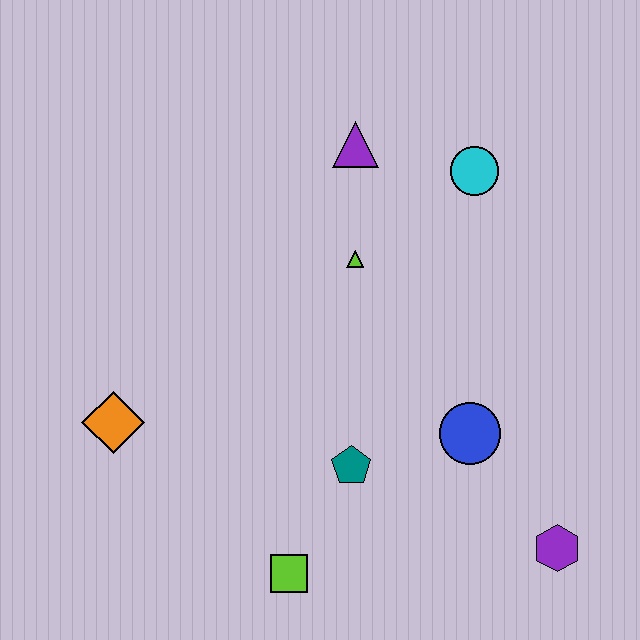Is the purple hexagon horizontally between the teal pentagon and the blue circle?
No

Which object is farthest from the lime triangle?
The purple hexagon is farthest from the lime triangle.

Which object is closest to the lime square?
The teal pentagon is closest to the lime square.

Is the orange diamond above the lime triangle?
No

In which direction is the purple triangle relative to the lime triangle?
The purple triangle is above the lime triangle.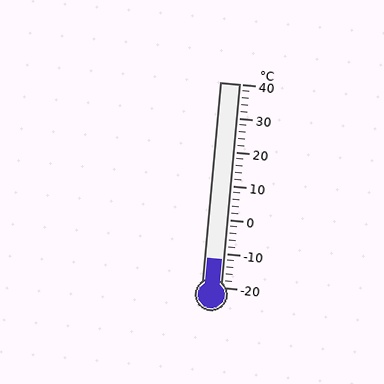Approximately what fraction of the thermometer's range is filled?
The thermometer is filled to approximately 15% of its range.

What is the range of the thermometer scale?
The thermometer scale ranges from -20°C to 40°C.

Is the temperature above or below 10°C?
The temperature is below 10°C.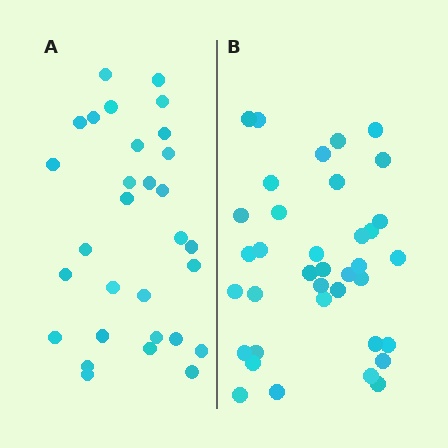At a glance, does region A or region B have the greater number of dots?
Region B (the right region) has more dots.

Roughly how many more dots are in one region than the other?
Region B has roughly 8 or so more dots than region A.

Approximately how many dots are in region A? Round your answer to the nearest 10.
About 30 dots.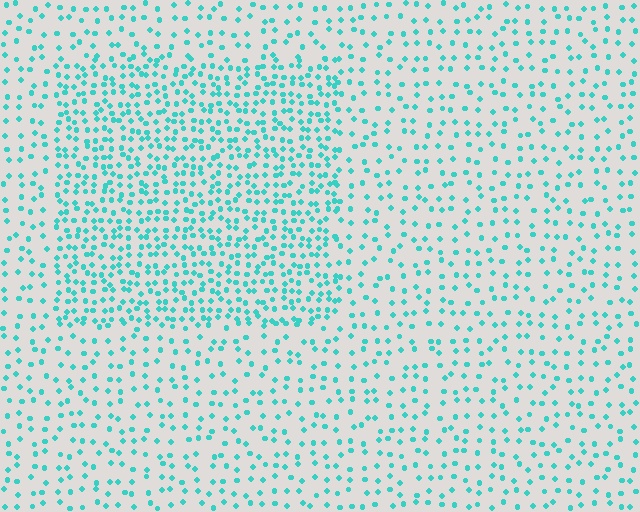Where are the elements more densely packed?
The elements are more densely packed inside the rectangle boundary.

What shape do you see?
I see a rectangle.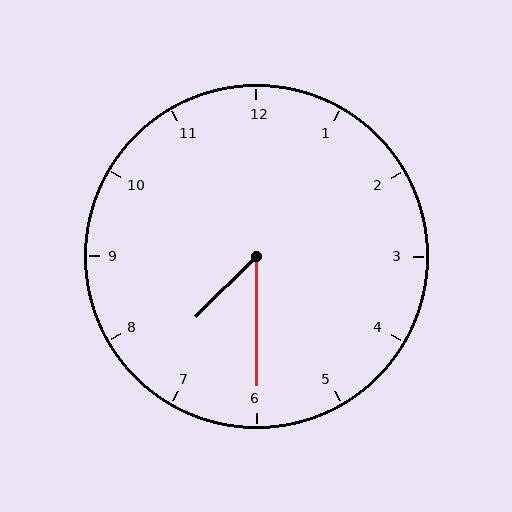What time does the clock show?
7:30.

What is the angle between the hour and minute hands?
Approximately 45 degrees.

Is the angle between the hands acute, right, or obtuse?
It is acute.